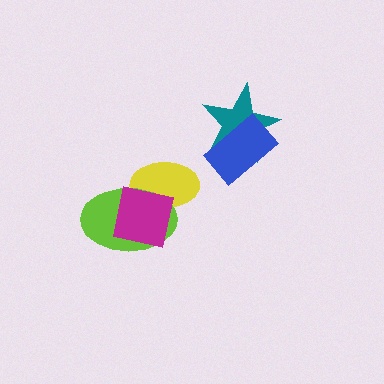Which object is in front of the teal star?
The blue rectangle is in front of the teal star.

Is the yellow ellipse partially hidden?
Yes, it is partially covered by another shape.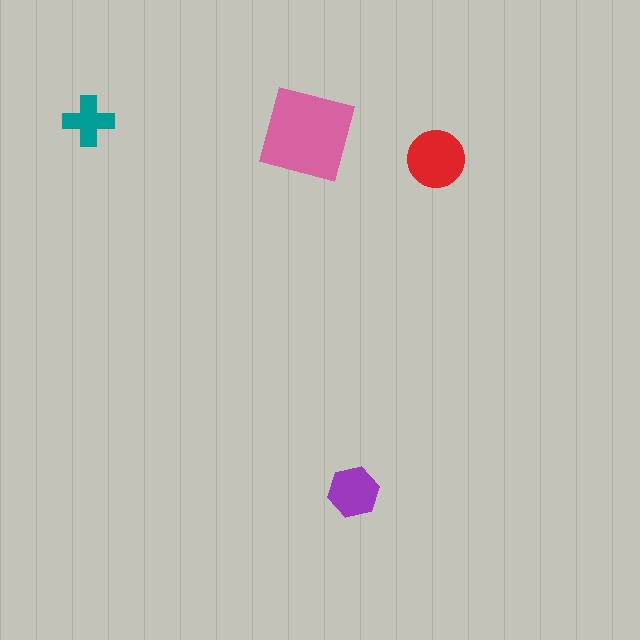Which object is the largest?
The pink square.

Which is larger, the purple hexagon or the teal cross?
The purple hexagon.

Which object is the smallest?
The teal cross.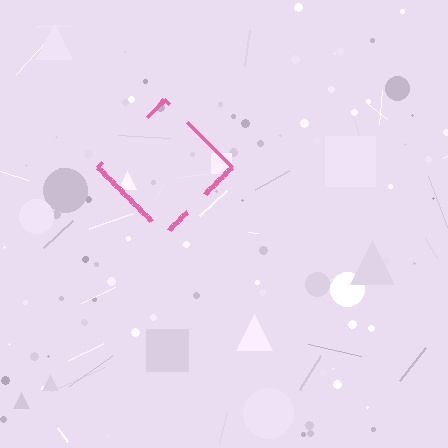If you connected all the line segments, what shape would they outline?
They would outline a diamond.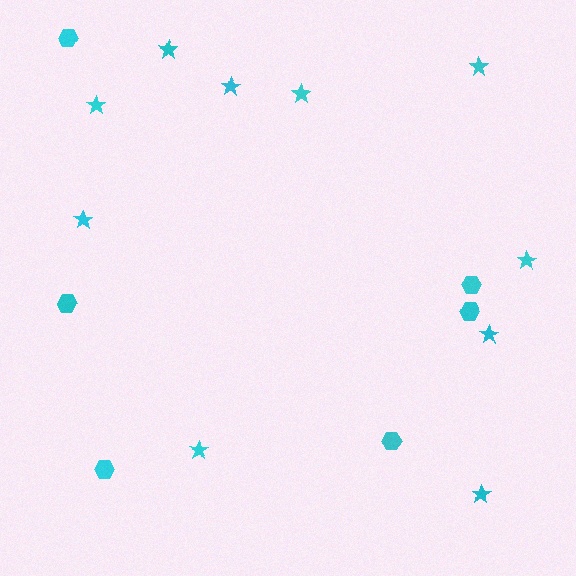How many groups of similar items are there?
There are 2 groups: one group of stars (10) and one group of hexagons (6).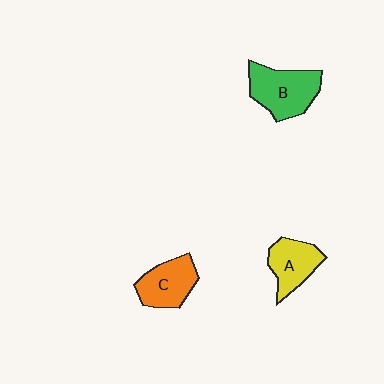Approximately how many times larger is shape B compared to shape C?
Approximately 1.3 times.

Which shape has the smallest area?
Shape A (yellow).